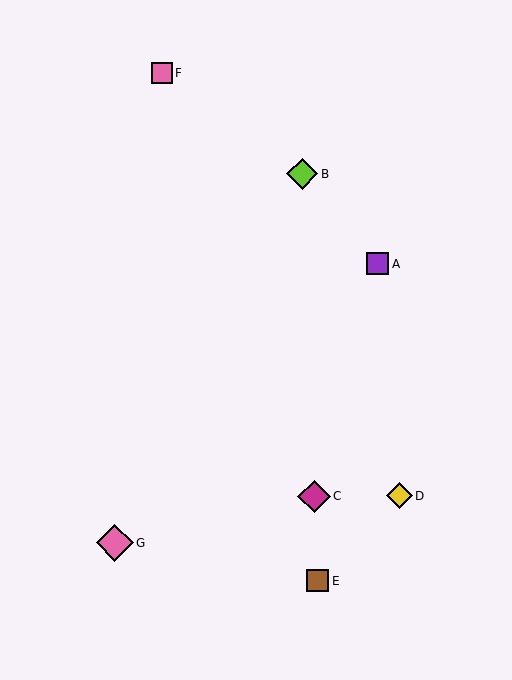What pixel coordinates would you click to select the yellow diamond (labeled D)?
Click at (399, 496) to select the yellow diamond D.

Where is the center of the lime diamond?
The center of the lime diamond is at (302, 174).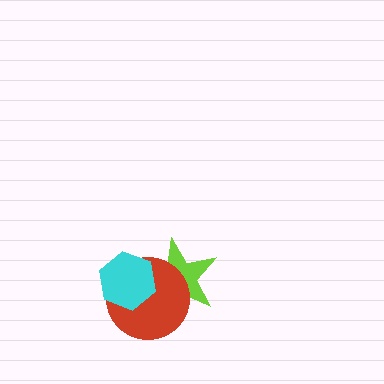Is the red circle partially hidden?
Yes, it is partially covered by another shape.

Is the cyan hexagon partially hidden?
No, no other shape covers it.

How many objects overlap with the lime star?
2 objects overlap with the lime star.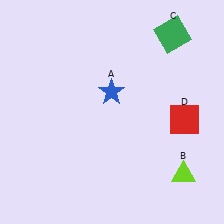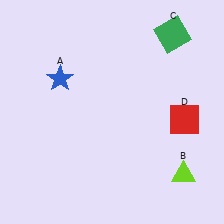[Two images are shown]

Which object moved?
The blue star (A) moved left.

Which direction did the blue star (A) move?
The blue star (A) moved left.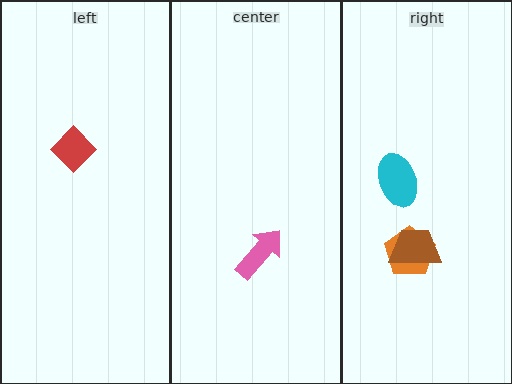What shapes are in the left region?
The red diamond.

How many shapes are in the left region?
1.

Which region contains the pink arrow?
The center region.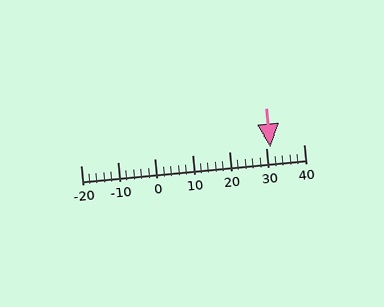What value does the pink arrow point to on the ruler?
The pink arrow points to approximately 31.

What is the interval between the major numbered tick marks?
The major tick marks are spaced 10 units apart.